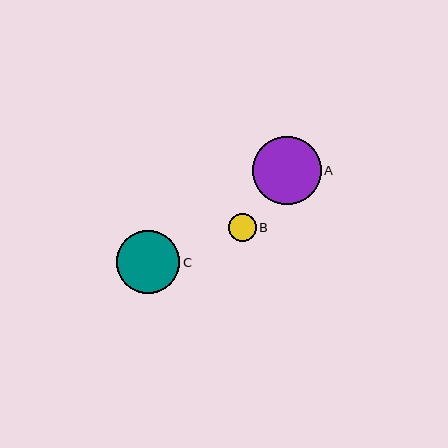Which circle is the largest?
Circle A is the largest with a size of approximately 68 pixels.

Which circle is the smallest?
Circle B is the smallest with a size of approximately 28 pixels.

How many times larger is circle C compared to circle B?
Circle C is approximately 2.3 times the size of circle B.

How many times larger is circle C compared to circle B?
Circle C is approximately 2.3 times the size of circle B.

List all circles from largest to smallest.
From largest to smallest: A, C, B.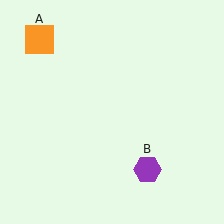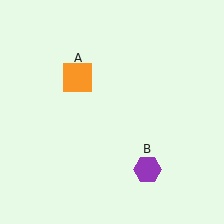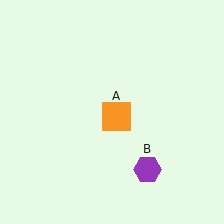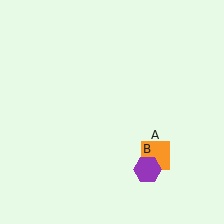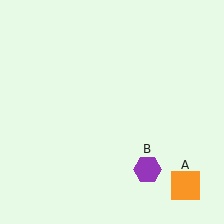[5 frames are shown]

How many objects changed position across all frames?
1 object changed position: orange square (object A).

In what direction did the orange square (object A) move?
The orange square (object A) moved down and to the right.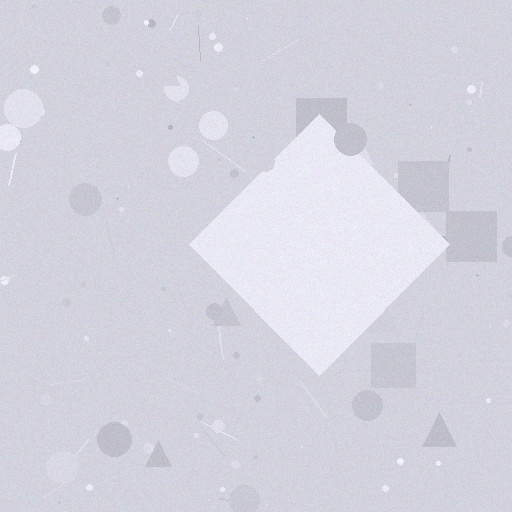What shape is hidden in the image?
A diamond is hidden in the image.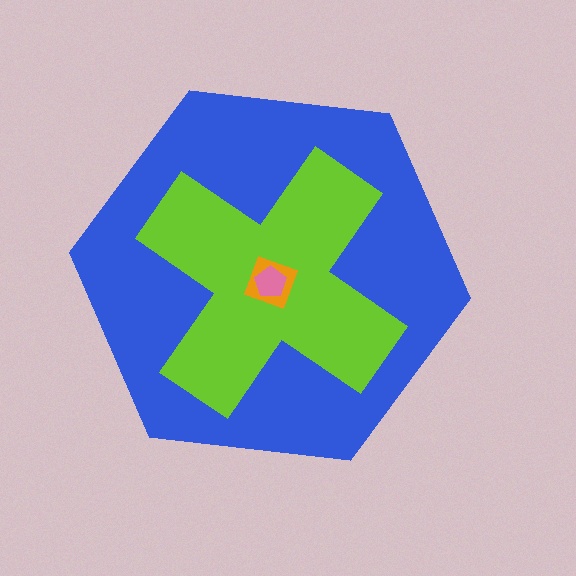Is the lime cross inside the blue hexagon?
Yes.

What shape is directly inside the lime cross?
The orange diamond.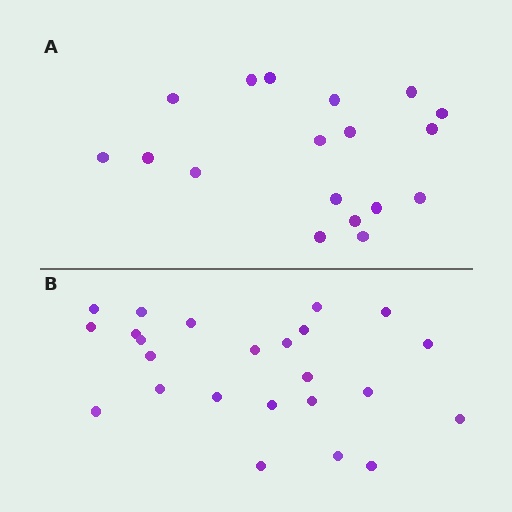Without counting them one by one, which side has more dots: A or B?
Region B (the bottom region) has more dots.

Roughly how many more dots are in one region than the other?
Region B has about 6 more dots than region A.